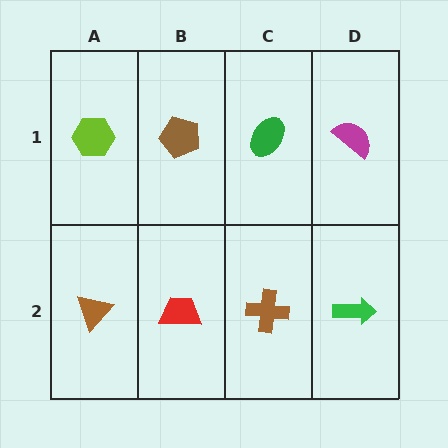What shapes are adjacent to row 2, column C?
A green ellipse (row 1, column C), a red trapezoid (row 2, column B), a green arrow (row 2, column D).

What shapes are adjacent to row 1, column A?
A brown triangle (row 2, column A), a brown pentagon (row 1, column B).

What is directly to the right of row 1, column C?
A magenta semicircle.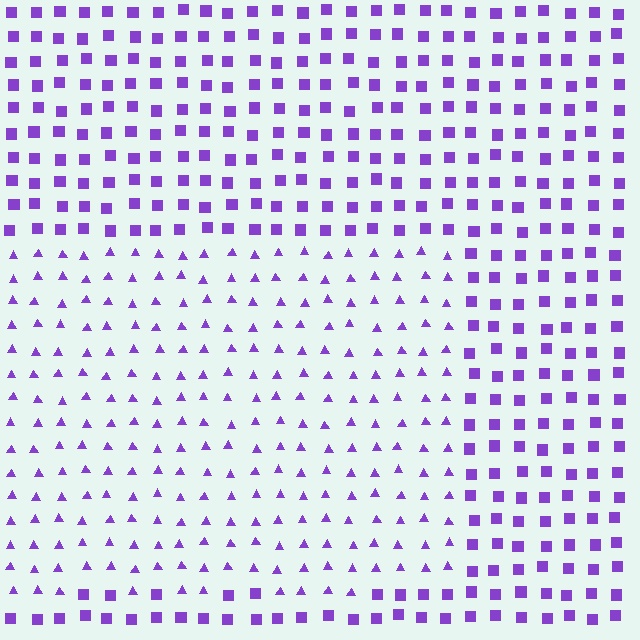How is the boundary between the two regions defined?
The boundary is defined by a change in element shape: triangles inside vs. squares outside. All elements share the same color and spacing.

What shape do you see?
I see a rectangle.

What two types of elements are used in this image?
The image uses triangles inside the rectangle region and squares outside it.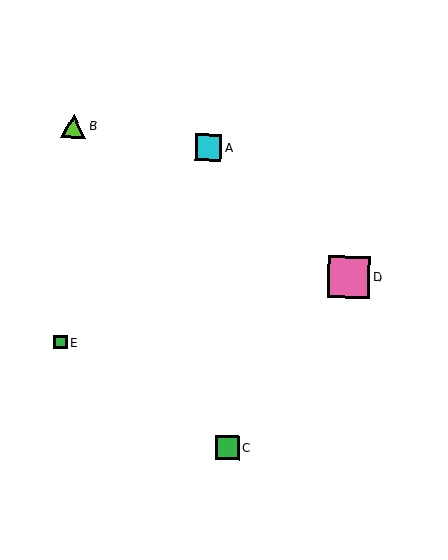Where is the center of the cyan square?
The center of the cyan square is at (208, 148).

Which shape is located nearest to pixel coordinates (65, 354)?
The green square (labeled E) at (61, 342) is nearest to that location.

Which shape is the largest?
The pink square (labeled D) is the largest.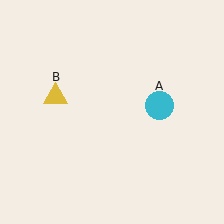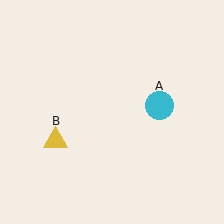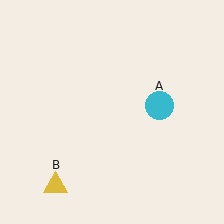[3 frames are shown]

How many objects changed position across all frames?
1 object changed position: yellow triangle (object B).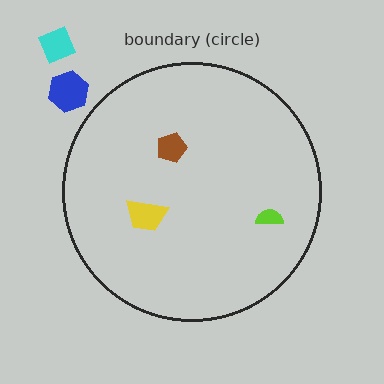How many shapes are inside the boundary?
3 inside, 2 outside.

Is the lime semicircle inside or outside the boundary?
Inside.